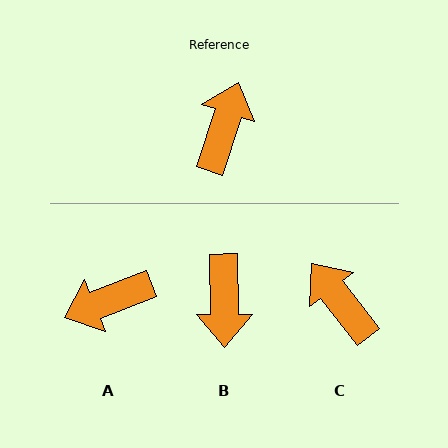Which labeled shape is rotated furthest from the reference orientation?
B, about 162 degrees away.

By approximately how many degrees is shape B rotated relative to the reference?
Approximately 162 degrees clockwise.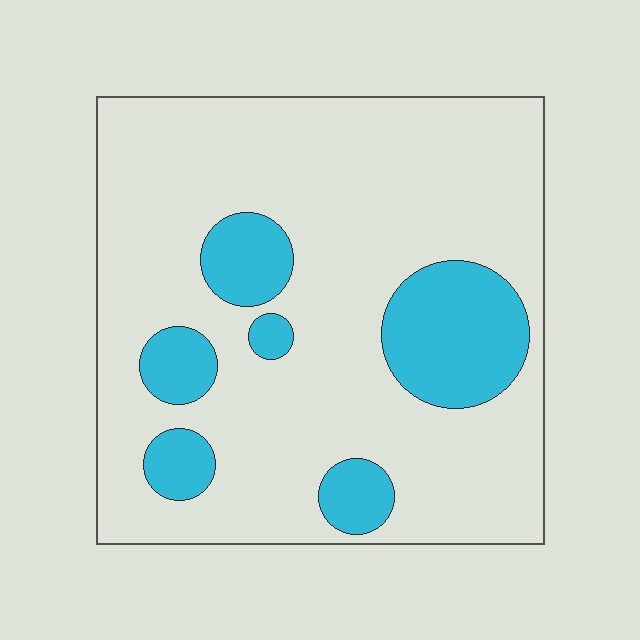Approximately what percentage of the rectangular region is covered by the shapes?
Approximately 20%.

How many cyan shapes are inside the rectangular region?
6.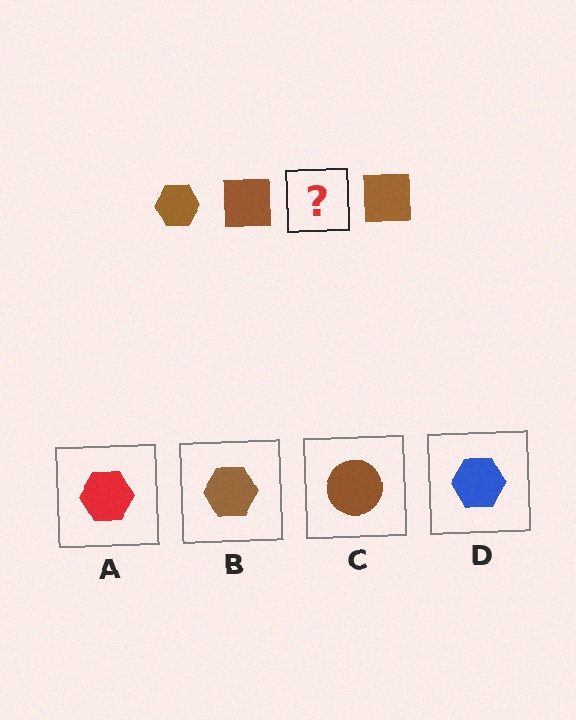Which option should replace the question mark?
Option B.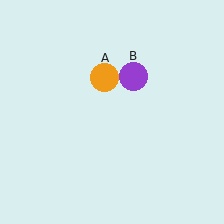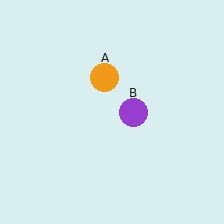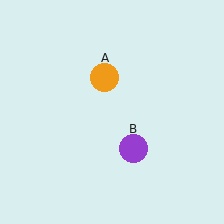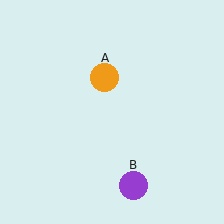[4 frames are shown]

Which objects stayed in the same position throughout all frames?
Orange circle (object A) remained stationary.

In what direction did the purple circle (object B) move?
The purple circle (object B) moved down.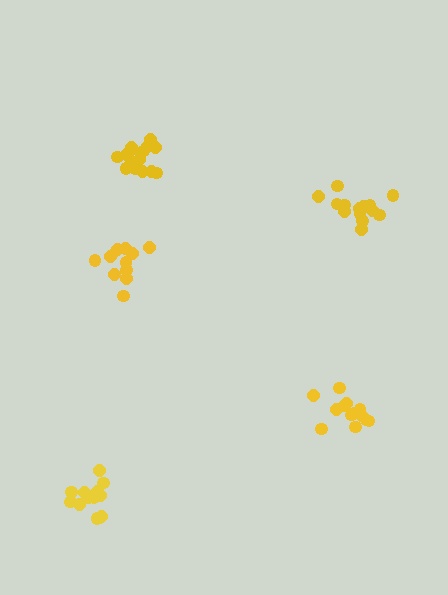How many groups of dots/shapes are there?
There are 5 groups.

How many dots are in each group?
Group 1: 12 dots, Group 2: 15 dots, Group 3: 13 dots, Group 4: 14 dots, Group 5: 14 dots (68 total).